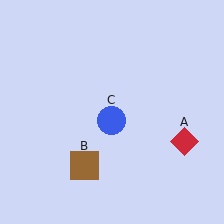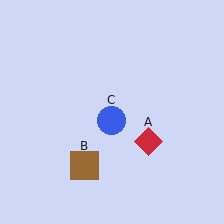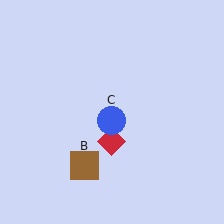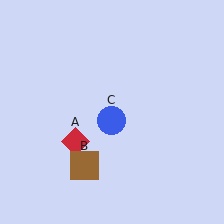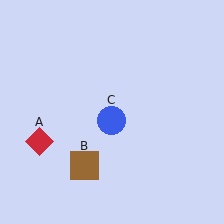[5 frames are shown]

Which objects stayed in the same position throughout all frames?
Brown square (object B) and blue circle (object C) remained stationary.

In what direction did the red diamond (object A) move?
The red diamond (object A) moved left.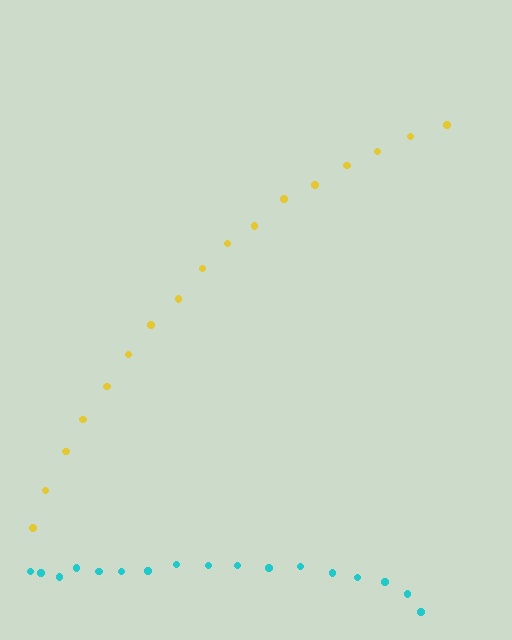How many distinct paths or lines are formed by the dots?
There are 2 distinct paths.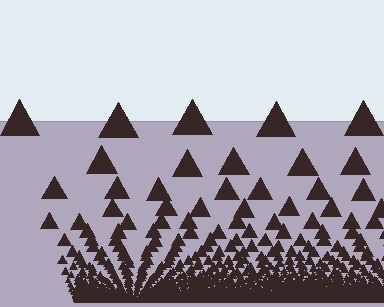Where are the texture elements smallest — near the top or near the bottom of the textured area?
Near the bottom.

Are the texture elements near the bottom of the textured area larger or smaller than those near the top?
Smaller. The gradient is inverted — elements near the bottom are smaller and denser.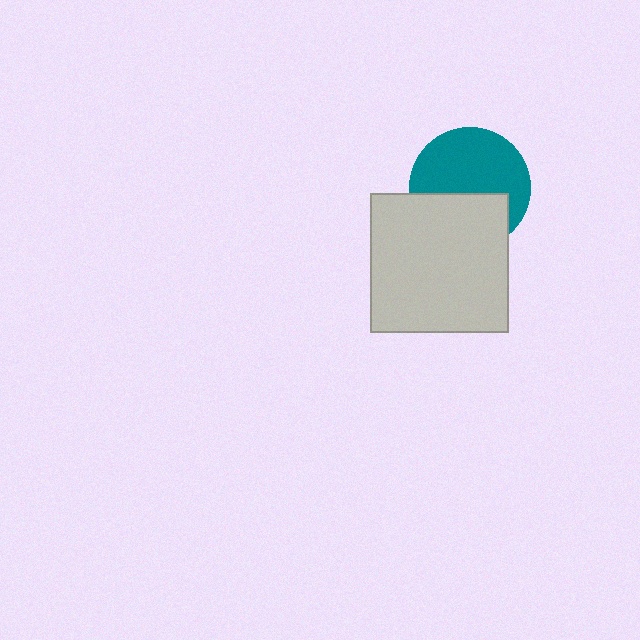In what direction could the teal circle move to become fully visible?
The teal circle could move up. That would shift it out from behind the light gray square entirely.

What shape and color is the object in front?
The object in front is a light gray square.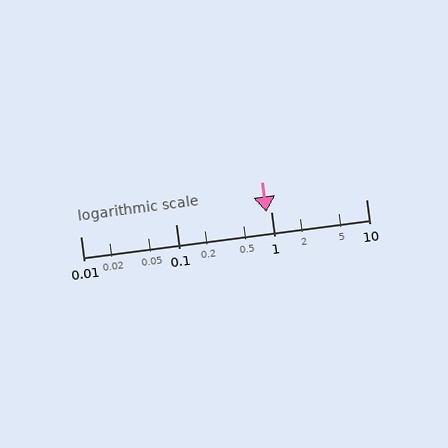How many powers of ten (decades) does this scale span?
The scale spans 3 decades, from 0.01 to 10.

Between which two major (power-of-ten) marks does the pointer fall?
The pointer is between 0.1 and 1.